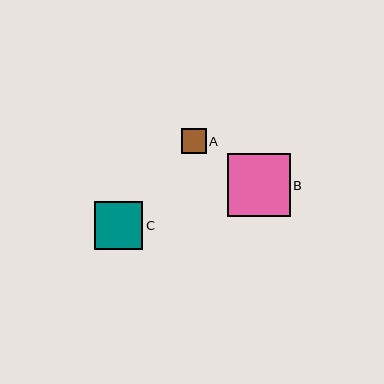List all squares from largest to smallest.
From largest to smallest: B, C, A.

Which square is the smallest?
Square A is the smallest with a size of approximately 25 pixels.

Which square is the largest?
Square B is the largest with a size of approximately 63 pixels.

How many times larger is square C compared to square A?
Square C is approximately 1.9 times the size of square A.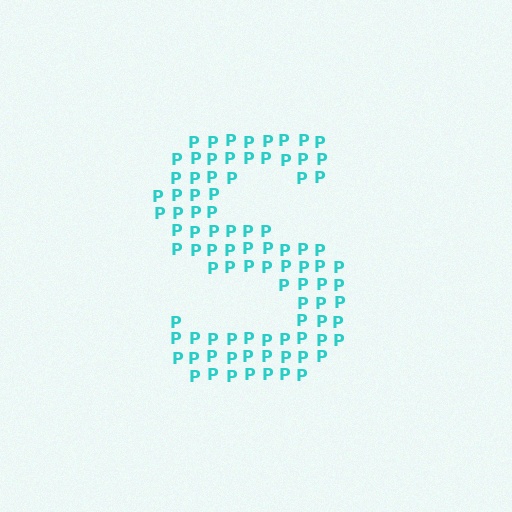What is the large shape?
The large shape is the letter S.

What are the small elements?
The small elements are letter P's.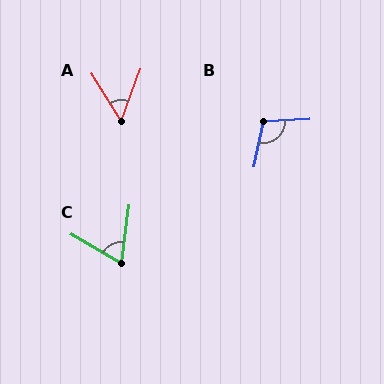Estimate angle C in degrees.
Approximately 66 degrees.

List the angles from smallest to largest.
A (52°), C (66°), B (105°).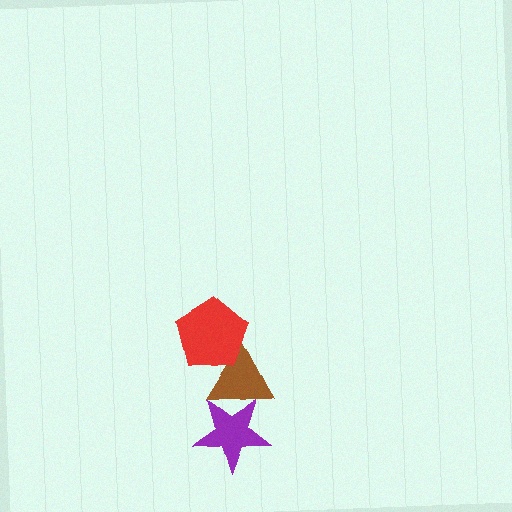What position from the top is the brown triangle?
The brown triangle is 2nd from the top.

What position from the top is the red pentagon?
The red pentagon is 1st from the top.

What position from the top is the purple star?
The purple star is 3rd from the top.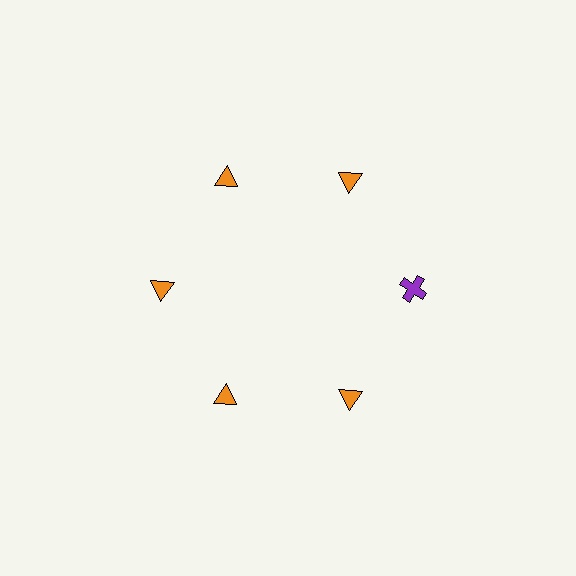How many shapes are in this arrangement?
There are 6 shapes arranged in a ring pattern.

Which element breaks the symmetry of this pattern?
The purple cross at roughly the 3 o'clock position breaks the symmetry. All other shapes are orange triangles.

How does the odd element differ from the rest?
It differs in both color (purple instead of orange) and shape (cross instead of triangle).